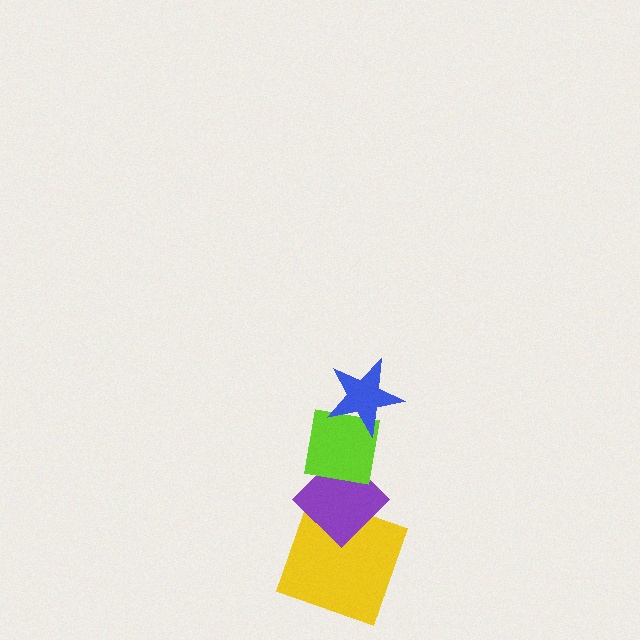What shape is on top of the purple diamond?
The lime square is on top of the purple diamond.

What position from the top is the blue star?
The blue star is 1st from the top.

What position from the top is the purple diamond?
The purple diamond is 3rd from the top.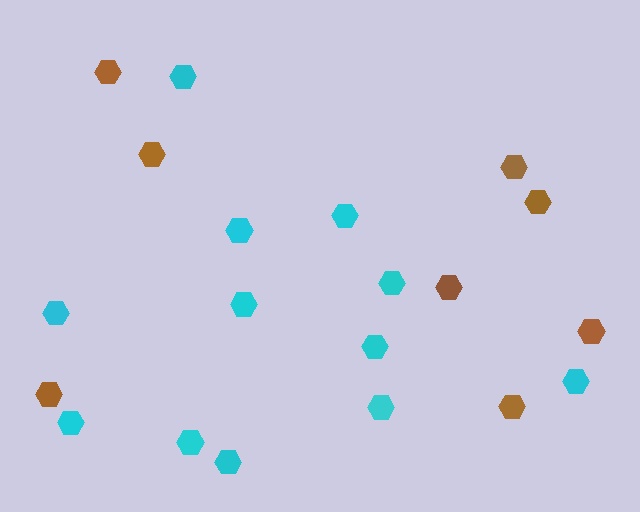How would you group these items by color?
There are 2 groups: one group of brown hexagons (8) and one group of cyan hexagons (12).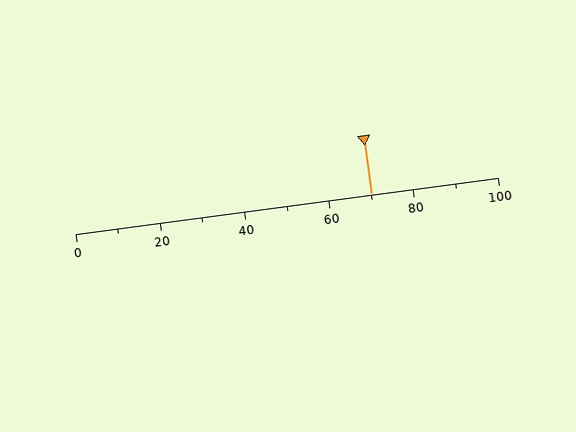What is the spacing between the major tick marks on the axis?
The major ticks are spaced 20 apart.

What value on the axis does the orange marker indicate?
The marker indicates approximately 70.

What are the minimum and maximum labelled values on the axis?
The axis runs from 0 to 100.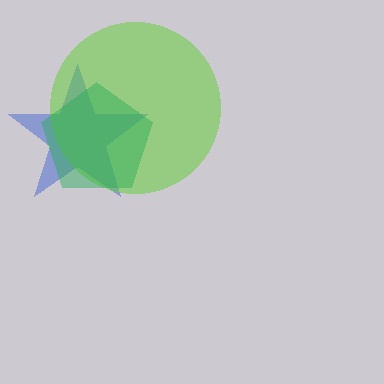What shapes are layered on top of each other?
The layered shapes are: a blue star, a lime circle, a green pentagon.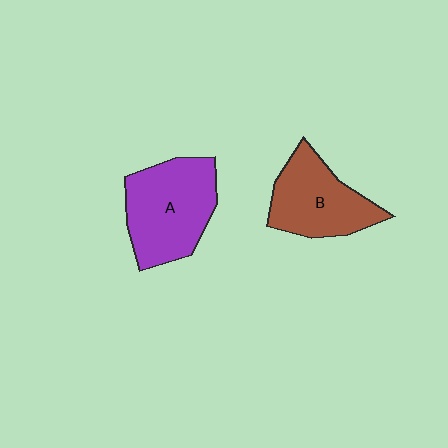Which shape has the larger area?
Shape A (purple).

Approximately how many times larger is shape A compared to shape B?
Approximately 1.2 times.